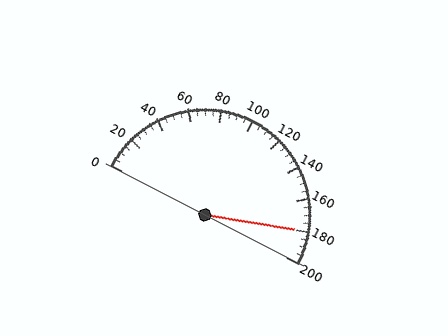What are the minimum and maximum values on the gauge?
The gauge ranges from 0 to 200.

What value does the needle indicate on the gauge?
The needle indicates approximately 180.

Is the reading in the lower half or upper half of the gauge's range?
The reading is in the upper half of the range (0 to 200).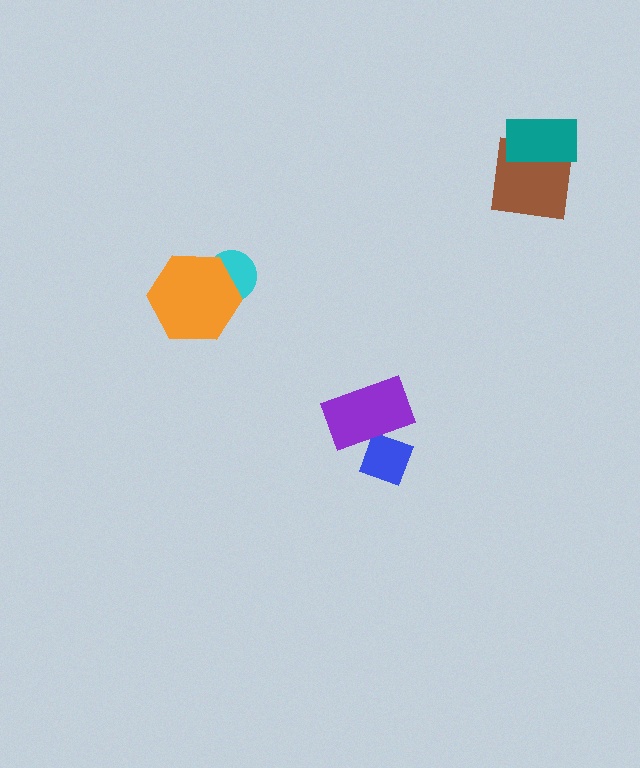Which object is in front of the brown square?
The teal rectangle is in front of the brown square.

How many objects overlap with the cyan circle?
1 object overlaps with the cyan circle.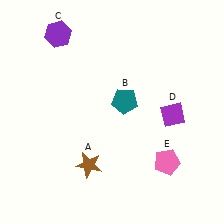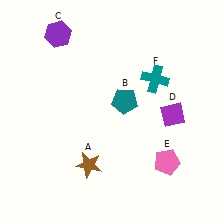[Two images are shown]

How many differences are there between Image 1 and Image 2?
There is 1 difference between the two images.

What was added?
A teal cross (F) was added in Image 2.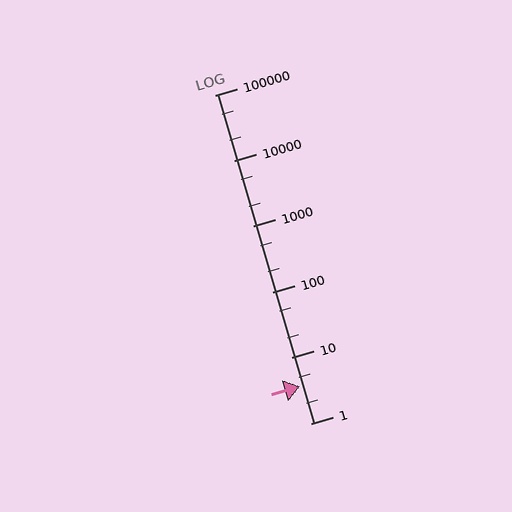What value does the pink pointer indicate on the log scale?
The pointer indicates approximately 3.7.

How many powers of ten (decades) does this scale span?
The scale spans 5 decades, from 1 to 100000.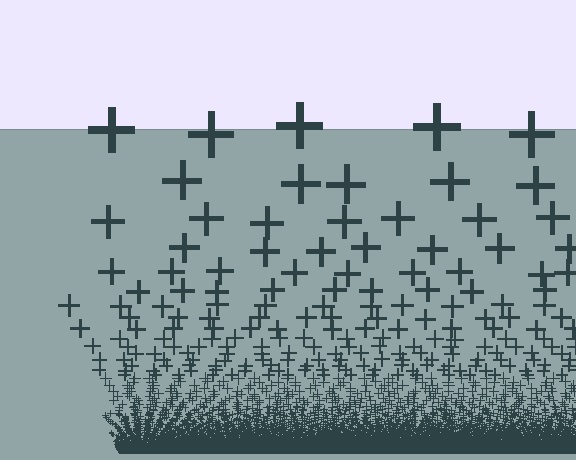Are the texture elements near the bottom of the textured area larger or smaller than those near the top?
Smaller. The gradient is inverted — elements near the bottom are smaller and denser.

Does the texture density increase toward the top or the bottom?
Density increases toward the bottom.